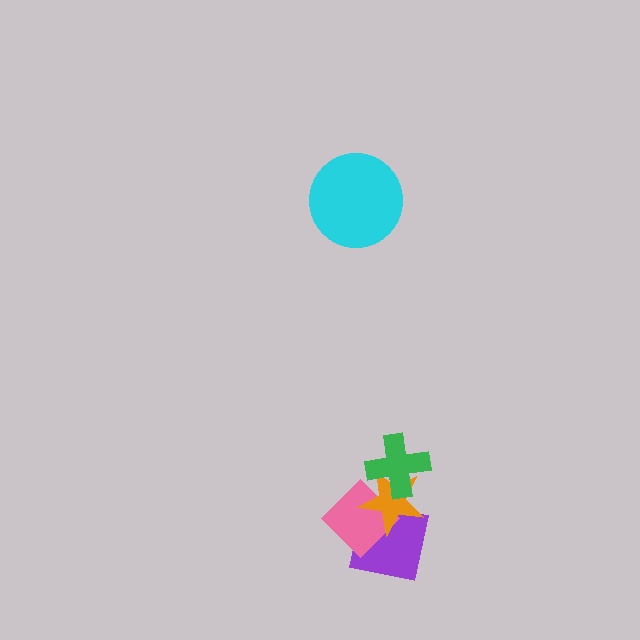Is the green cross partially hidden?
No, no other shape covers it.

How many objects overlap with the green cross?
1 object overlaps with the green cross.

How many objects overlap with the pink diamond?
2 objects overlap with the pink diamond.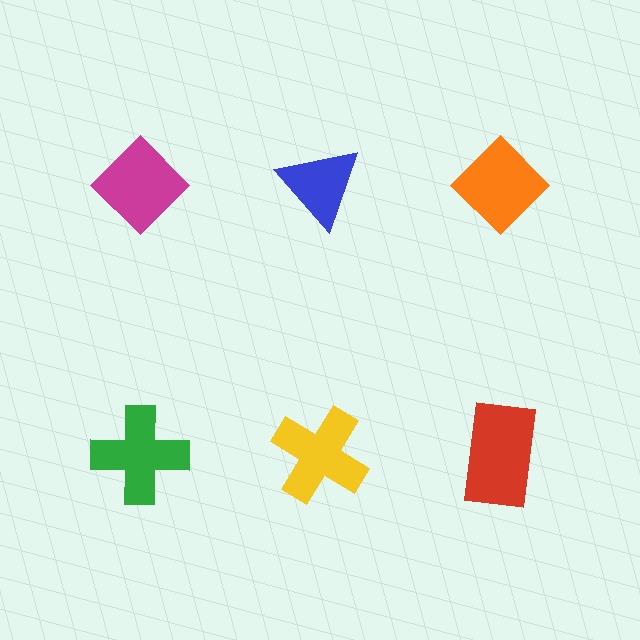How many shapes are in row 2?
3 shapes.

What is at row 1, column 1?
A magenta diamond.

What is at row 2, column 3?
A red rectangle.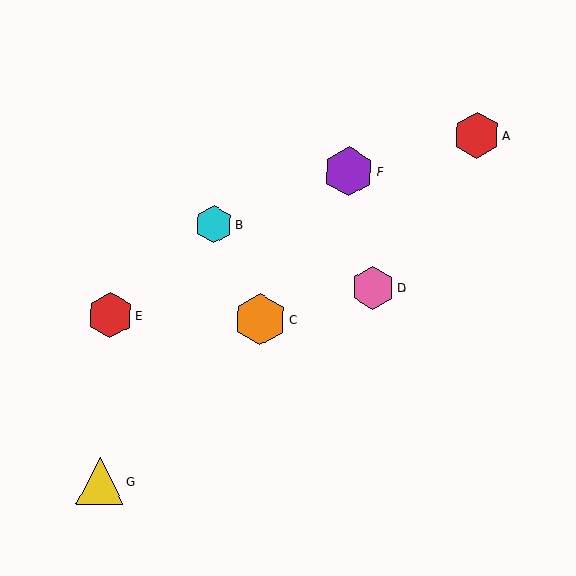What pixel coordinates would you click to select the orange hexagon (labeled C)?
Click at (260, 319) to select the orange hexagon C.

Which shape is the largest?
The orange hexagon (labeled C) is the largest.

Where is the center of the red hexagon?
The center of the red hexagon is at (477, 135).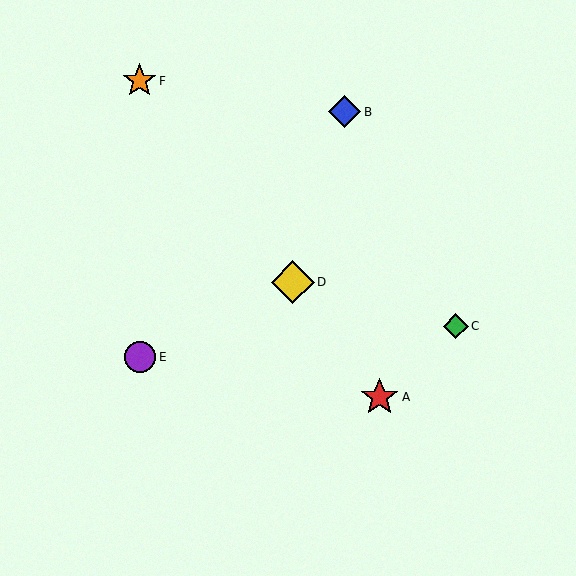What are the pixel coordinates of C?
Object C is at (456, 326).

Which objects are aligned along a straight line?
Objects A, D, F are aligned along a straight line.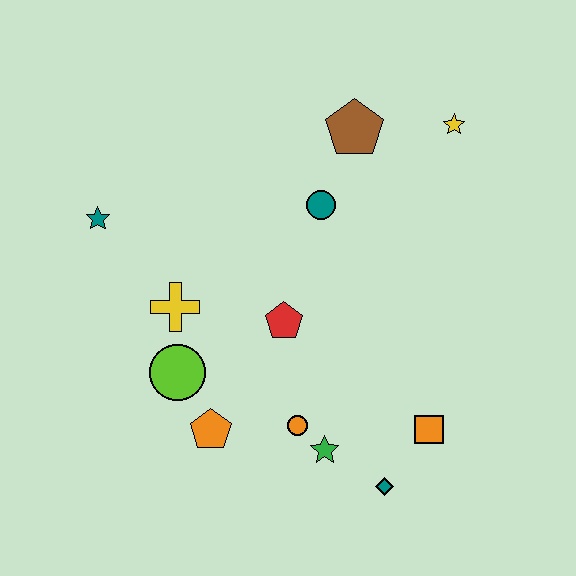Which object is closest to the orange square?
The teal diamond is closest to the orange square.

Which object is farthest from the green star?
The yellow star is farthest from the green star.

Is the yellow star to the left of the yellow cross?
No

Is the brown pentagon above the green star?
Yes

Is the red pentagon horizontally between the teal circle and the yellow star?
No